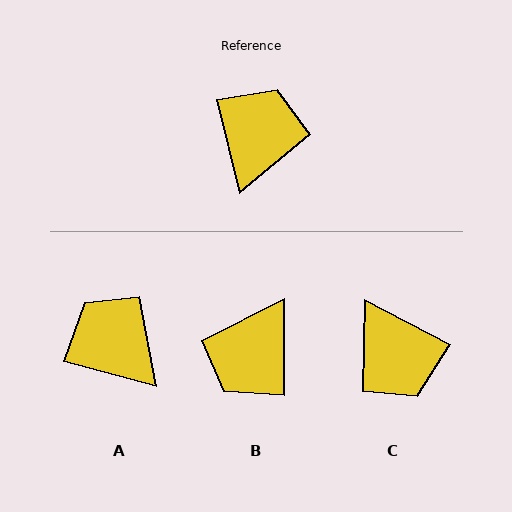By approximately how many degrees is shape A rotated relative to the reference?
Approximately 61 degrees counter-clockwise.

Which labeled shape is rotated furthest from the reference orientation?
B, about 167 degrees away.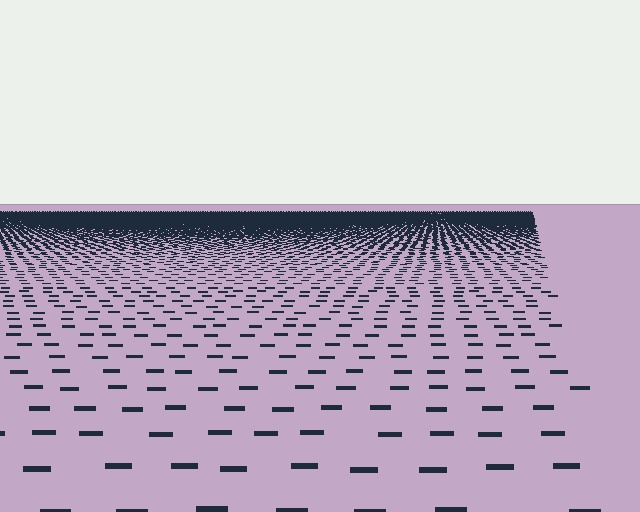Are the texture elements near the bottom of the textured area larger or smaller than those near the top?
Larger. Near the bottom, elements are closer to the viewer and appear at a bigger on-screen size.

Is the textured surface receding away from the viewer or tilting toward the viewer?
The surface is receding away from the viewer. Texture elements get smaller and denser toward the top.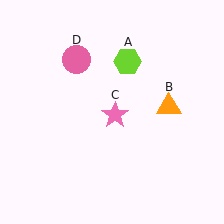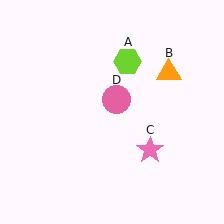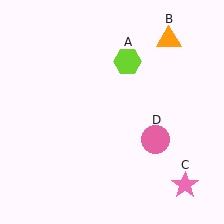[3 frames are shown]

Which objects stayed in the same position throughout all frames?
Lime hexagon (object A) remained stationary.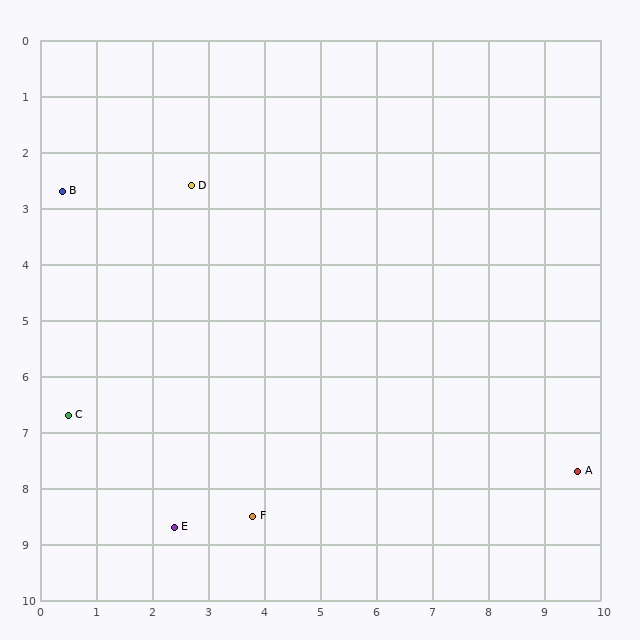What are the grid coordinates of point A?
Point A is at approximately (9.6, 7.7).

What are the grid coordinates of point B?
Point B is at approximately (0.4, 2.7).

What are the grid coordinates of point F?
Point F is at approximately (3.8, 8.5).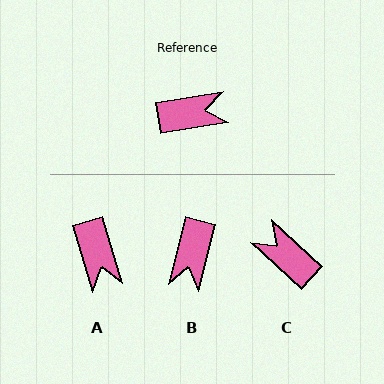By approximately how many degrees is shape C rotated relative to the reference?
Approximately 129 degrees counter-clockwise.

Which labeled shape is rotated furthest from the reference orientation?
C, about 129 degrees away.